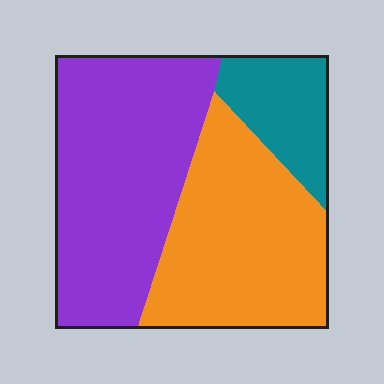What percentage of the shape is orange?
Orange takes up about two fifths (2/5) of the shape.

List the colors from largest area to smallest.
From largest to smallest: purple, orange, teal.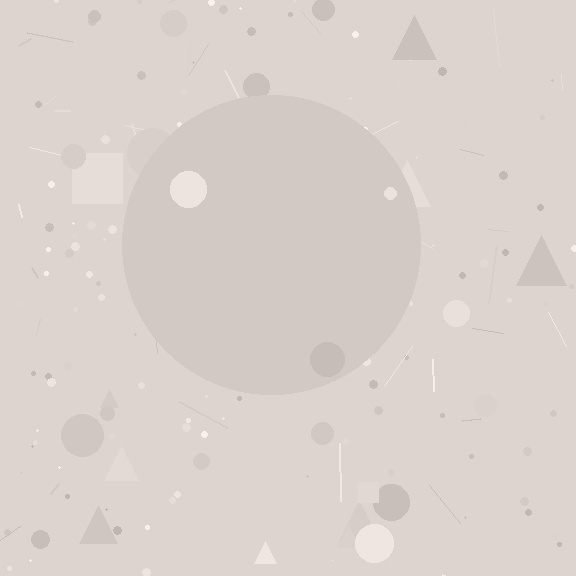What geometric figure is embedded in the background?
A circle is embedded in the background.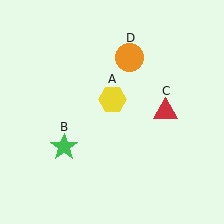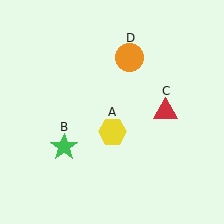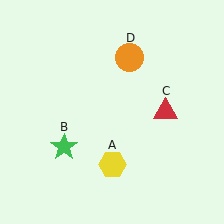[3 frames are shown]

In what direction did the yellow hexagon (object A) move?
The yellow hexagon (object A) moved down.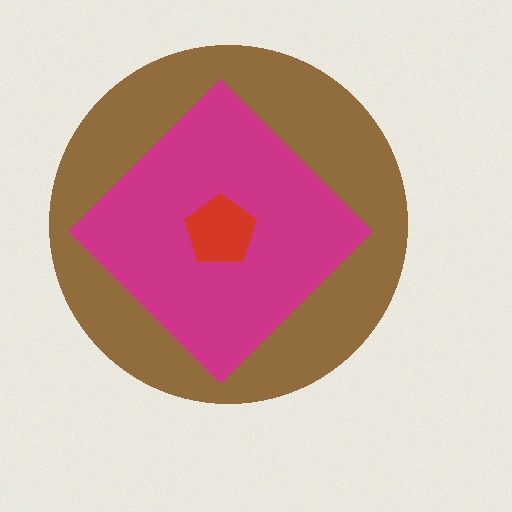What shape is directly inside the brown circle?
The magenta diamond.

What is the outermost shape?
The brown circle.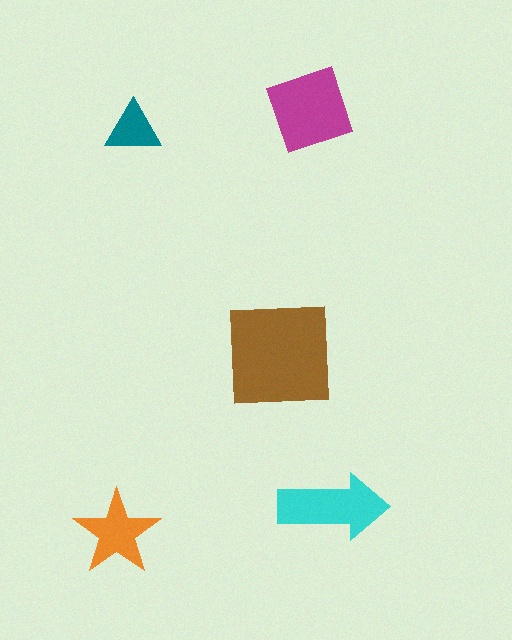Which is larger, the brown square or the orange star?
The brown square.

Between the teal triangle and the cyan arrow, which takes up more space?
The cyan arrow.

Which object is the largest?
The brown square.